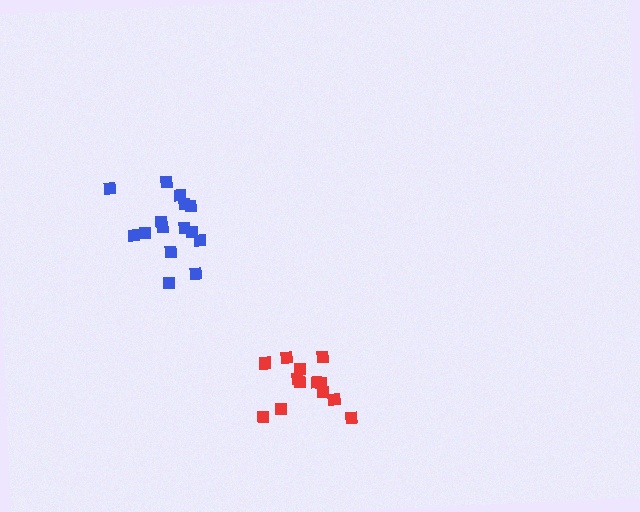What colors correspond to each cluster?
The clusters are colored: blue, red.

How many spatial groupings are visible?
There are 2 spatial groupings.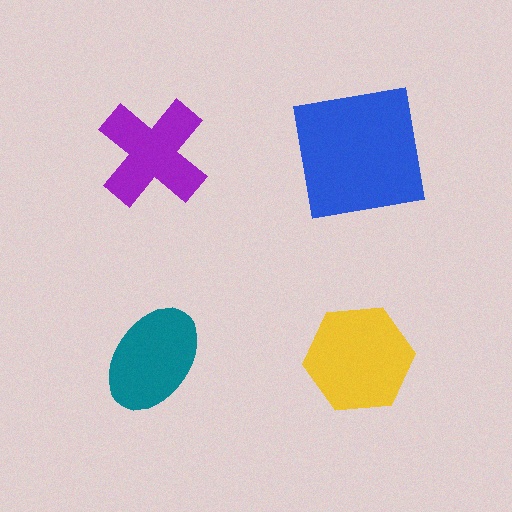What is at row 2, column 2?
A yellow hexagon.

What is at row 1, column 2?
A blue square.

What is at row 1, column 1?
A purple cross.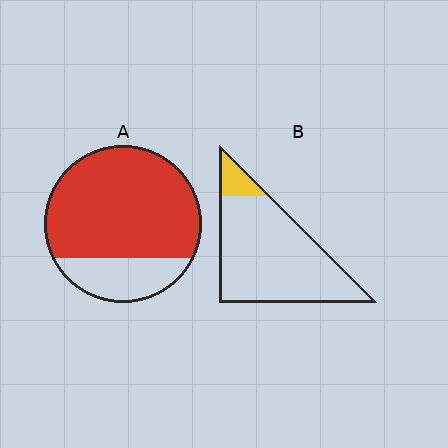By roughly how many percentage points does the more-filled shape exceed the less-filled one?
By roughly 65 percentage points (A over B).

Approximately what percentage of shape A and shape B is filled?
A is approximately 75% and B is approximately 10%.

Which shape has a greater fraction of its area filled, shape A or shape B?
Shape A.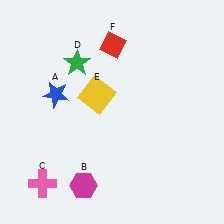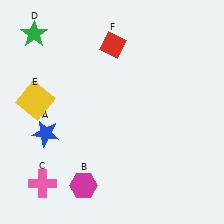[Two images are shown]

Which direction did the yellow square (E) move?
The yellow square (E) moved left.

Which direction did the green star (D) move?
The green star (D) moved left.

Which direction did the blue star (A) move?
The blue star (A) moved down.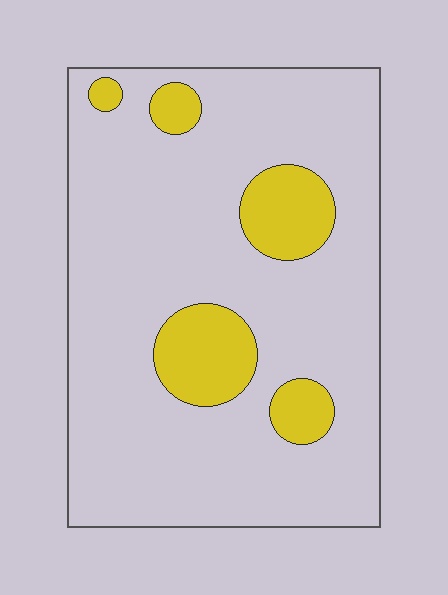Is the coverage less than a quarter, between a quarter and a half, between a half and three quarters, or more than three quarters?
Less than a quarter.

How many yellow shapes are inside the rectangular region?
5.